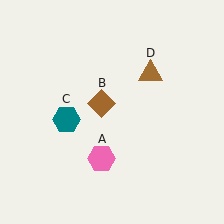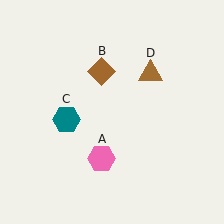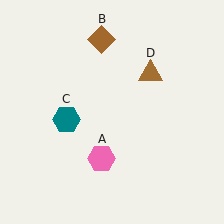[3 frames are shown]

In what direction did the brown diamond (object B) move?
The brown diamond (object B) moved up.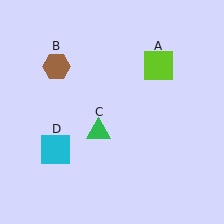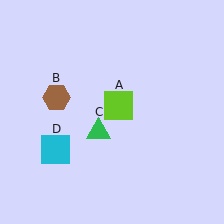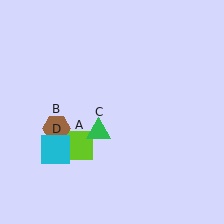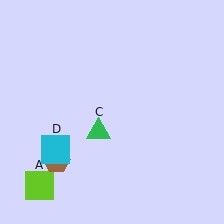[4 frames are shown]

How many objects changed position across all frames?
2 objects changed position: lime square (object A), brown hexagon (object B).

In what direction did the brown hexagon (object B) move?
The brown hexagon (object B) moved down.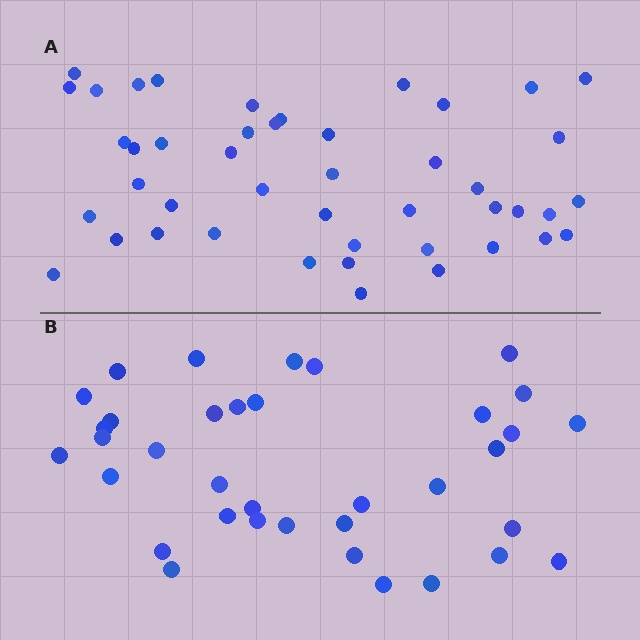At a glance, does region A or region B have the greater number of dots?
Region A (the top region) has more dots.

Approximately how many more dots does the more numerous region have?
Region A has roughly 8 or so more dots than region B.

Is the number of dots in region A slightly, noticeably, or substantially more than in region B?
Region A has noticeably more, but not dramatically so. The ratio is roughly 1.2 to 1.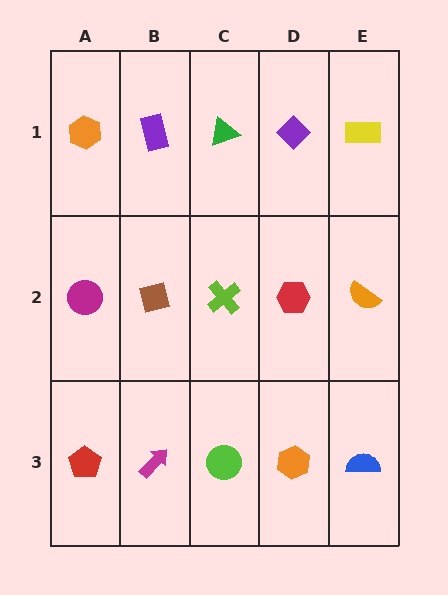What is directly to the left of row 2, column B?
A magenta circle.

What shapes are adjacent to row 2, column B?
A purple rectangle (row 1, column B), a magenta arrow (row 3, column B), a magenta circle (row 2, column A), a lime cross (row 2, column C).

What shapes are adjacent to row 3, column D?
A red hexagon (row 2, column D), a lime circle (row 3, column C), a blue semicircle (row 3, column E).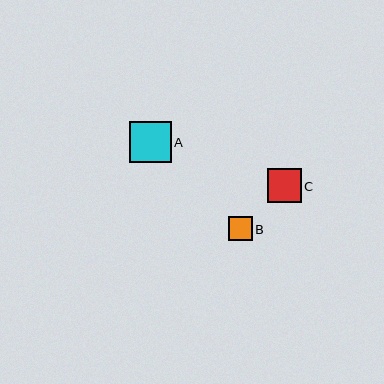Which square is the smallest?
Square B is the smallest with a size of approximately 24 pixels.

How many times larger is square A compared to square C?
Square A is approximately 1.2 times the size of square C.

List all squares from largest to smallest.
From largest to smallest: A, C, B.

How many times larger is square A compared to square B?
Square A is approximately 1.7 times the size of square B.